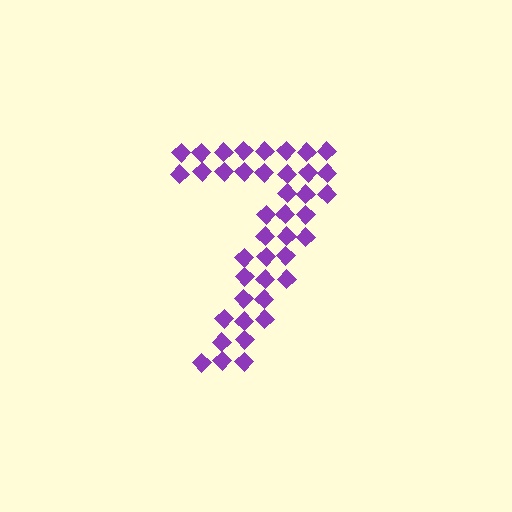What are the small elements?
The small elements are diamonds.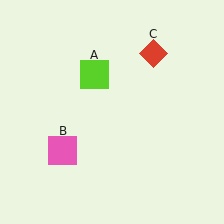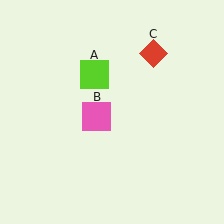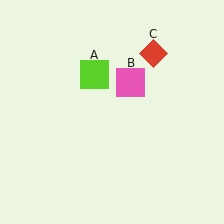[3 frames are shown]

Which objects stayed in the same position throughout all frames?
Lime square (object A) and red diamond (object C) remained stationary.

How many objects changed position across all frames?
1 object changed position: pink square (object B).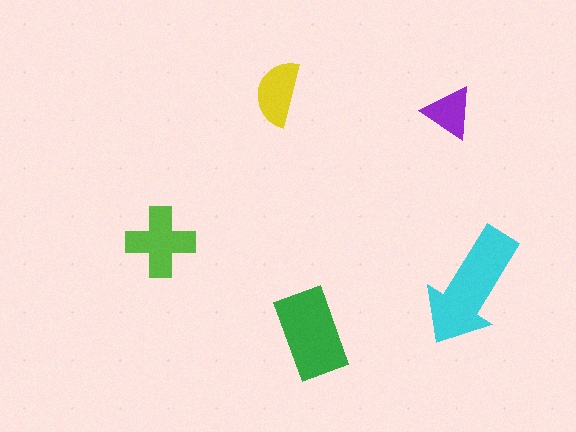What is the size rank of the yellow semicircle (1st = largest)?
4th.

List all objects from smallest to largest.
The purple triangle, the yellow semicircle, the lime cross, the green rectangle, the cyan arrow.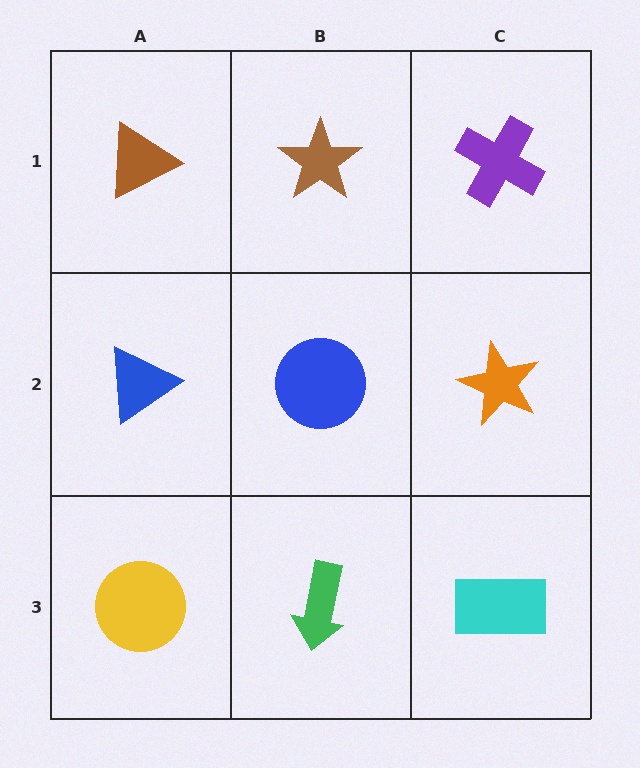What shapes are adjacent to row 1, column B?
A blue circle (row 2, column B), a brown triangle (row 1, column A), a purple cross (row 1, column C).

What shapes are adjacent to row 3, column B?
A blue circle (row 2, column B), a yellow circle (row 3, column A), a cyan rectangle (row 3, column C).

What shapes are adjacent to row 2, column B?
A brown star (row 1, column B), a green arrow (row 3, column B), a blue triangle (row 2, column A), an orange star (row 2, column C).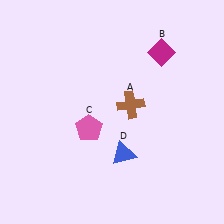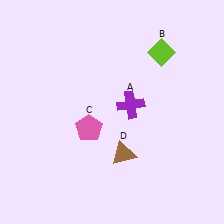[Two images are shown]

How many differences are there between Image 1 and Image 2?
There are 3 differences between the two images.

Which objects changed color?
A changed from brown to purple. B changed from magenta to lime. D changed from blue to brown.